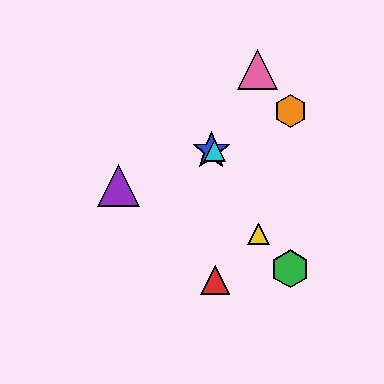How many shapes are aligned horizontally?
2 shapes (the blue star, the cyan triangle) are aligned horizontally.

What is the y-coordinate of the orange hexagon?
The orange hexagon is at y≈111.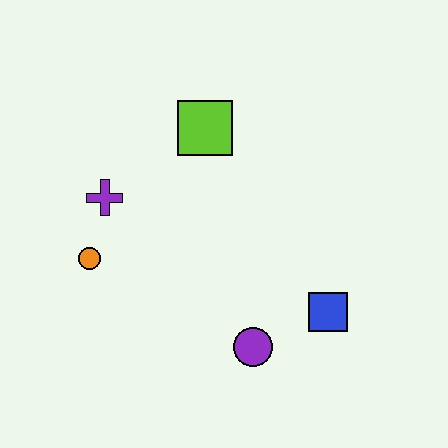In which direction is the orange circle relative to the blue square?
The orange circle is to the left of the blue square.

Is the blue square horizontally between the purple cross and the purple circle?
No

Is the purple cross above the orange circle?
Yes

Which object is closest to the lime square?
The purple cross is closest to the lime square.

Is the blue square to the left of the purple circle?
No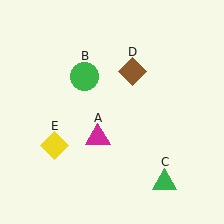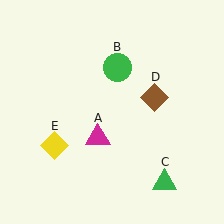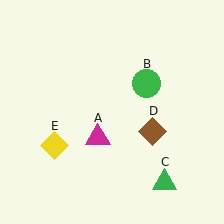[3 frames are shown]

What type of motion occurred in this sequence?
The green circle (object B), brown diamond (object D) rotated clockwise around the center of the scene.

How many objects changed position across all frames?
2 objects changed position: green circle (object B), brown diamond (object D).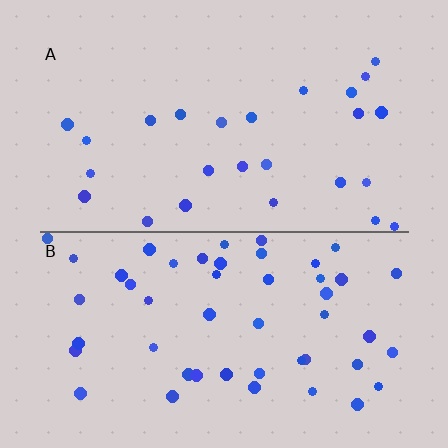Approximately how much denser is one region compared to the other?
Approximately 1.9× — region B over region A.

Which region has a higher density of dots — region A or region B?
B (the bottom).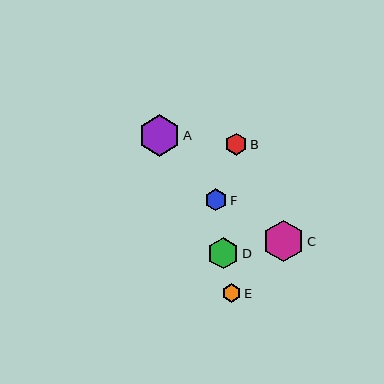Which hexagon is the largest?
Hexagon A is the largest with a size of approximately 42 pixels.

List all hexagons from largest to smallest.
From largest to smallest: A, C, D, F, B, E.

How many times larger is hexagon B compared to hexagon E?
Hexagon B is approximately 1.2 times the size of hexagon E.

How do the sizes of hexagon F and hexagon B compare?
Hexagon F and hexagon B are approximately the same size.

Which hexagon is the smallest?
Hexagon E is the smallest with a size of approximately 18 pixels.